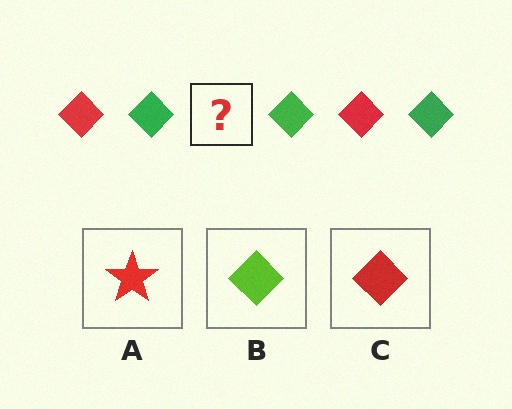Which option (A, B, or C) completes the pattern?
C.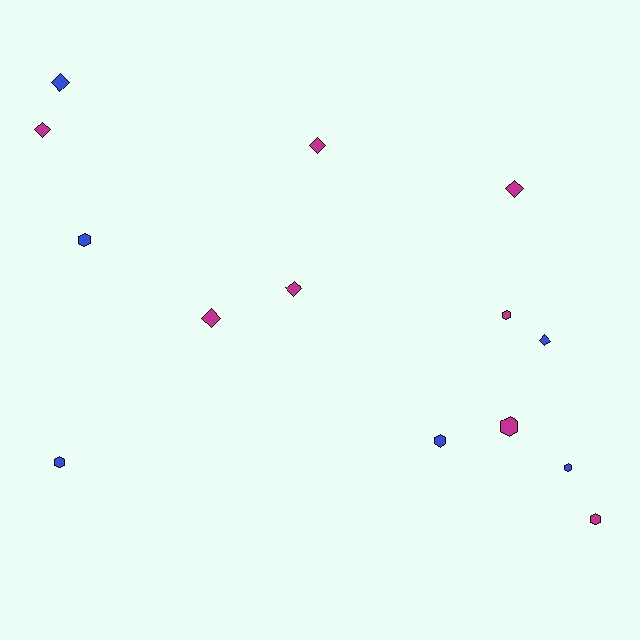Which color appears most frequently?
Magenta, with 8 objects.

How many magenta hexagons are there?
There are 3 magenta hexagons.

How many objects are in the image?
There are 14 objects.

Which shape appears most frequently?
Hexagon, with 7 objects.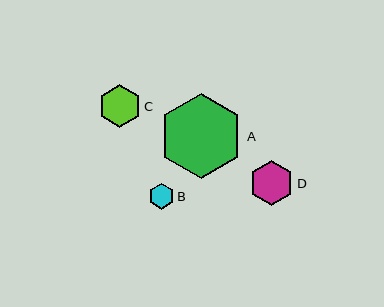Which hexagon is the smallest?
Hexagon B is the smallest with a size of approximately 26 pixels.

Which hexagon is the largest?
Hexagon A is the largest with a size of approximately 85 pixels.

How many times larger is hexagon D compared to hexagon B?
Hexagon D is approximately 1.7 times the size of hexagon B.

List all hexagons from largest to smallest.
From largest to smallest: A, D, C, B.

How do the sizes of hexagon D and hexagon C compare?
Hexagon D and hexagon C are approximately the same size.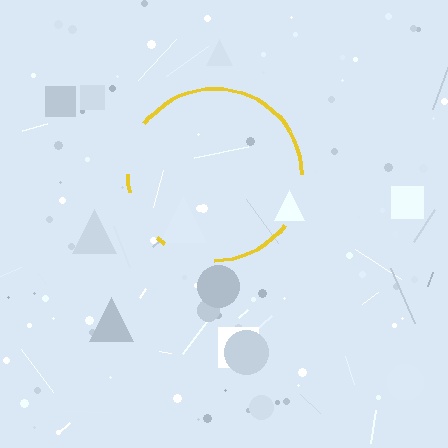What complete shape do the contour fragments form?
The contour fragments form a circle.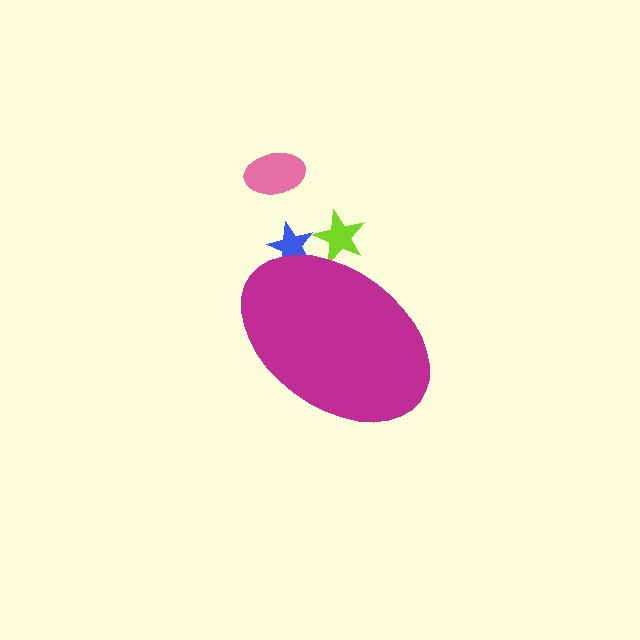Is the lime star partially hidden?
Yes, the lime star is partially hidden behind the magenta ellipse.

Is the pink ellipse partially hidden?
No, the pink ellipse is fully visible.